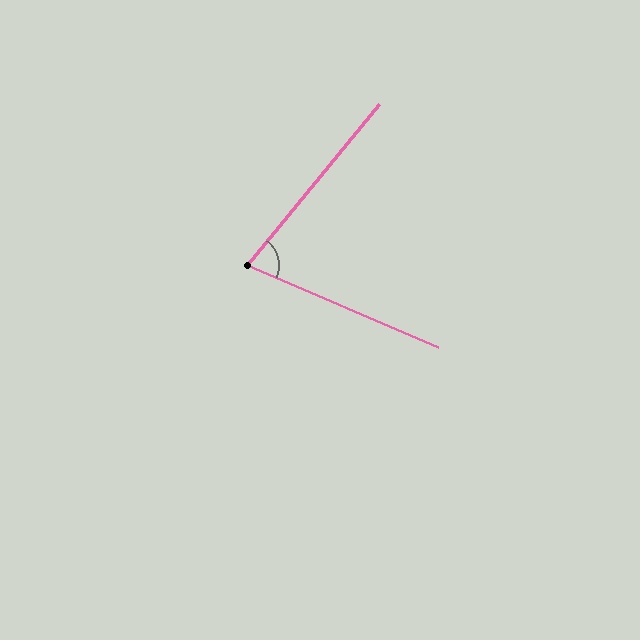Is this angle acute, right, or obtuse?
It is acute.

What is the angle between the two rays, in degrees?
Approximately 74 degrees.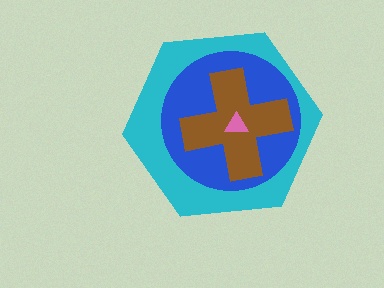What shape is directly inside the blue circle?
The brown cross.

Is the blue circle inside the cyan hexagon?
Yes.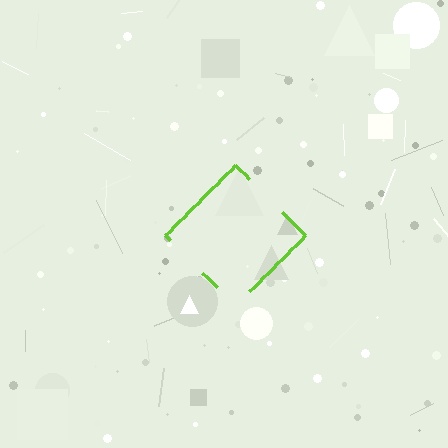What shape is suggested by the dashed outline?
The dashed outline suggests a diamond.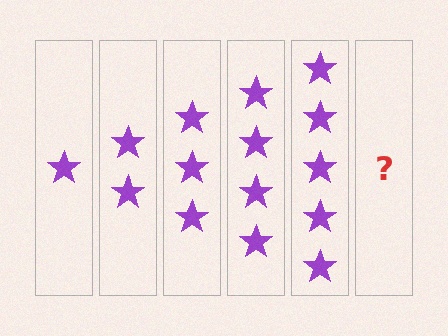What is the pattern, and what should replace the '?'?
The pattern is that each step adds one more star. The '?' should be 6 stars.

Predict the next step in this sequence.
The next step is 6 stars.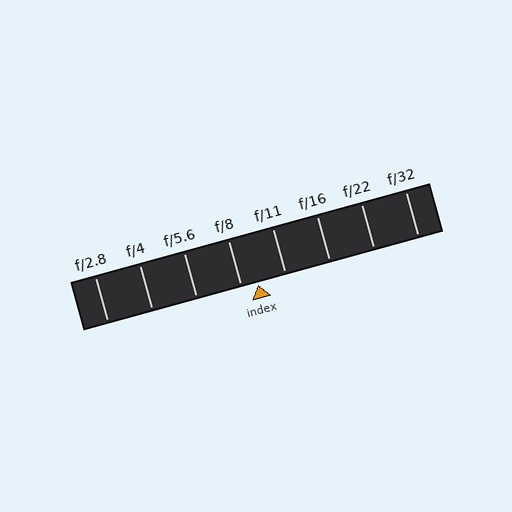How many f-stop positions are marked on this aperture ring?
There are 8 f-stop positions marked.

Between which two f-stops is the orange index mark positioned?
The index mark is between f/8 and f/11.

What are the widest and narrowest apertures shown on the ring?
The widest aperture shown is f/2.8 and the narrowest is f/32.